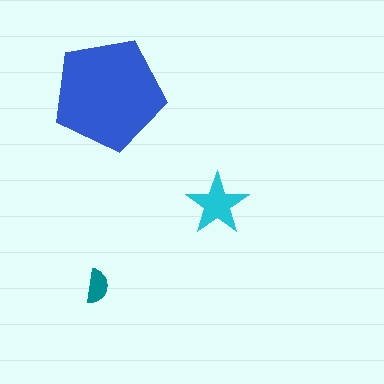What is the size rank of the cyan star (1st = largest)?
2nd.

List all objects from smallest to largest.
The teal semicircle, the cyan star, the blue pentagon.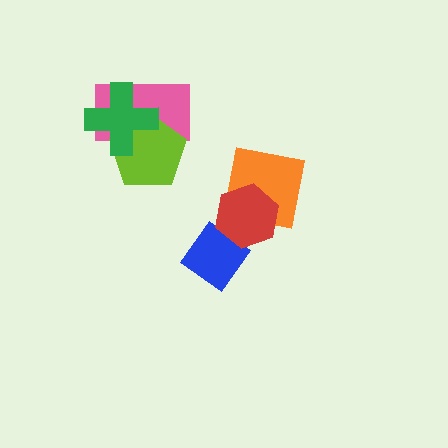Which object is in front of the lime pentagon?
The green cross is in front of the lime pentagon.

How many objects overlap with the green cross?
2 objects overlap with the green cross.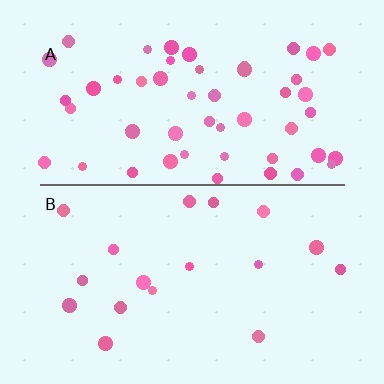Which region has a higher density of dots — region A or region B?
A (the top).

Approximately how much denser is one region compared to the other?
Approximately 3.0× — region A over region B.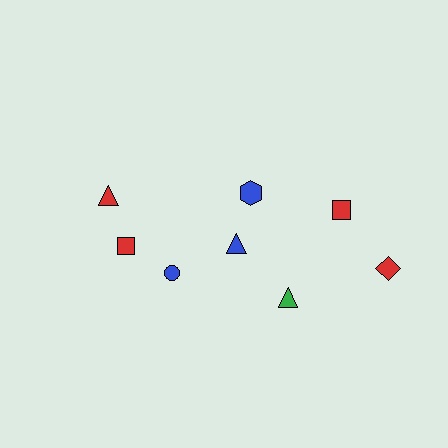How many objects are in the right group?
There are 5 objects.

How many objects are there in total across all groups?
There are 8 objects.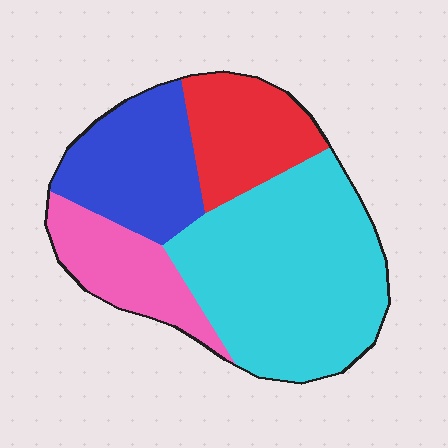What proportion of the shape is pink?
Pink covers 16% of the shape.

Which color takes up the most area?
Cyan, at roughly 45%.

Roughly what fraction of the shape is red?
Red takes up about one sixth (1/6) of the shape.